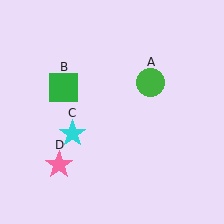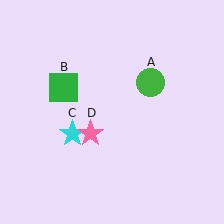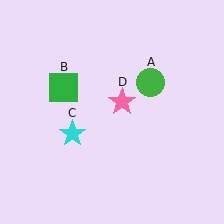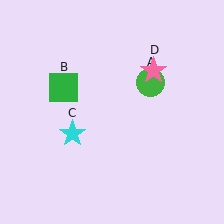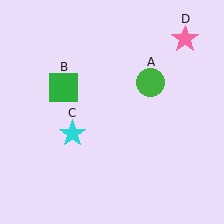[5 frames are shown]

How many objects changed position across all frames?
1 object changed position: pink star (object D).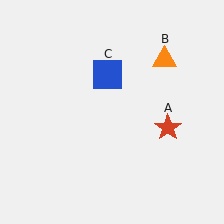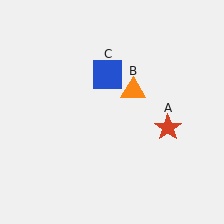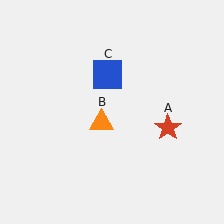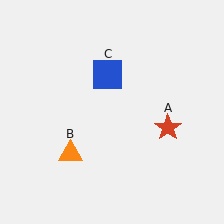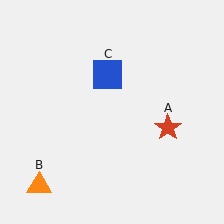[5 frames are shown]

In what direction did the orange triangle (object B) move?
The orange triangle (object B) moved down and to the left.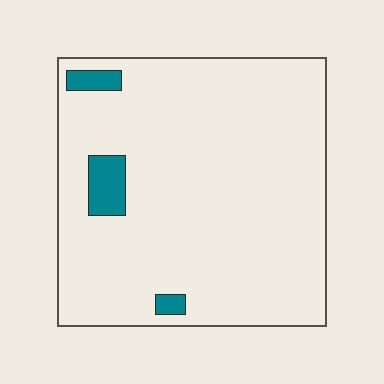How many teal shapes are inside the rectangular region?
3.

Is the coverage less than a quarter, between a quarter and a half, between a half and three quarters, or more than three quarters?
Less than a quarter.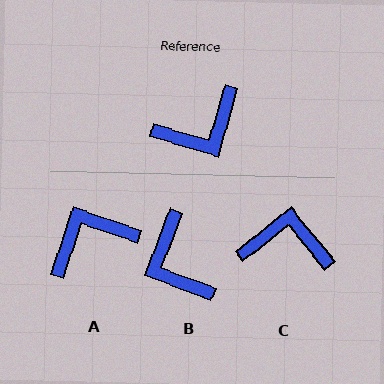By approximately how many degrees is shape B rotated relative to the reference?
Approximately 94 degrees clockwise.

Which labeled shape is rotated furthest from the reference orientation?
A, about 178 degrees away.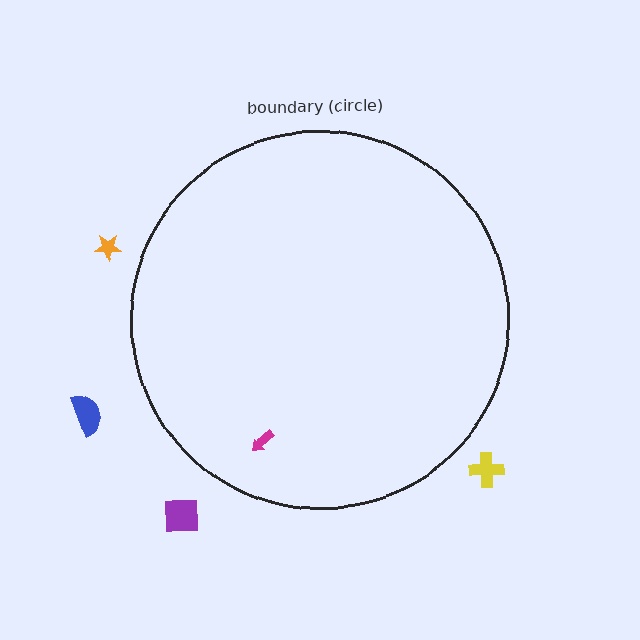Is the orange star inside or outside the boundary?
Outside.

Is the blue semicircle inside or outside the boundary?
Outside.